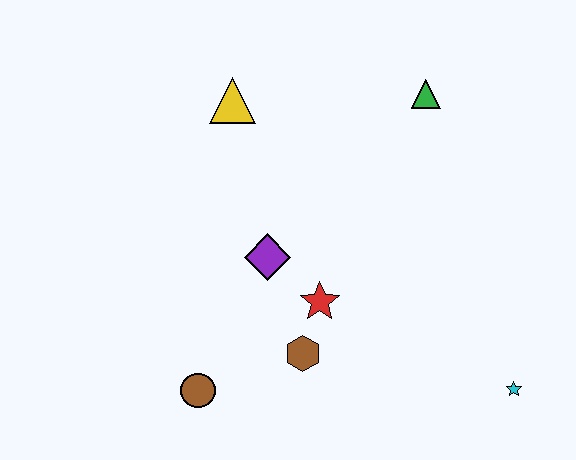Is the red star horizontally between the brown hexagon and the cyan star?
Yes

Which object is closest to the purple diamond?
The red star is closest to the purple diamond.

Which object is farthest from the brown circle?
The green triangle is farthest from the brown circle.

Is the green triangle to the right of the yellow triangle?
Yes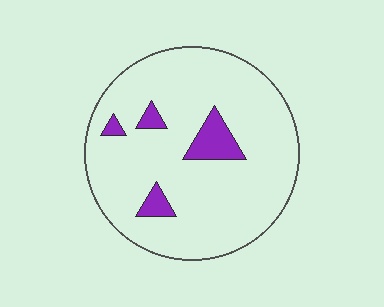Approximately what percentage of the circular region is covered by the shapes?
Approximately 10%.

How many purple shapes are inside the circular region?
4.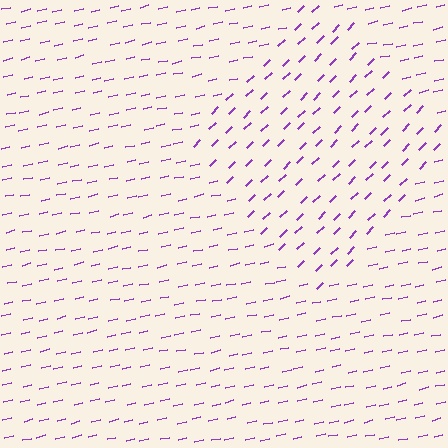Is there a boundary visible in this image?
Yes, there is a texture boundary formed by a change in line orientation.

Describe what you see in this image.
The image is filled with small purple line segments. A diamond region in the image has lines oriented differently from the surrounding lines, creating a visible texture boundary.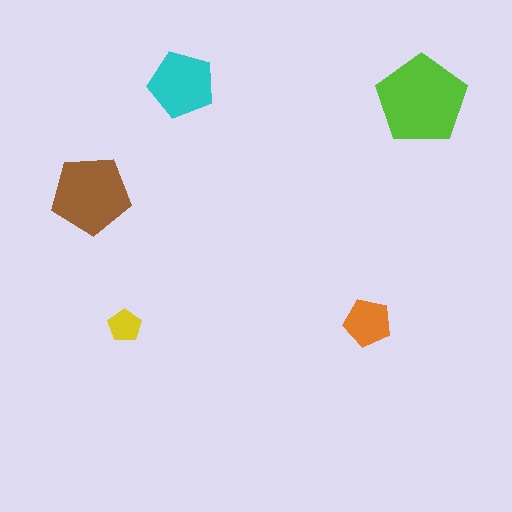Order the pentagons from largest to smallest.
the lime one, the brown one, the cyan one, the orange one, the yellow one.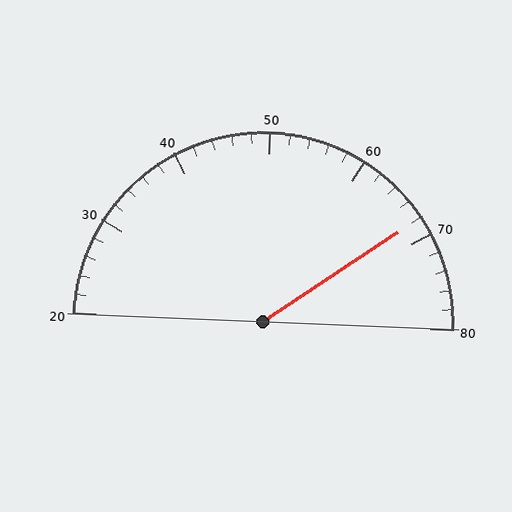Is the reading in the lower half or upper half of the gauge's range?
The reading is in the upper half of the range (20 to 80).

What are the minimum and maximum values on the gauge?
The gauge ranges from 20 to 80.